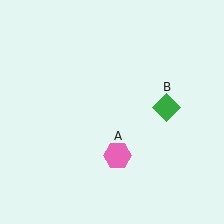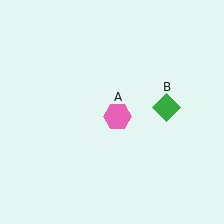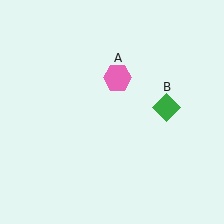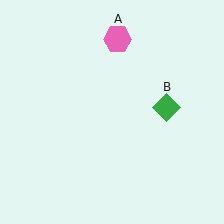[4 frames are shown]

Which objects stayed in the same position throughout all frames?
Green diamond (object B) remained stationary.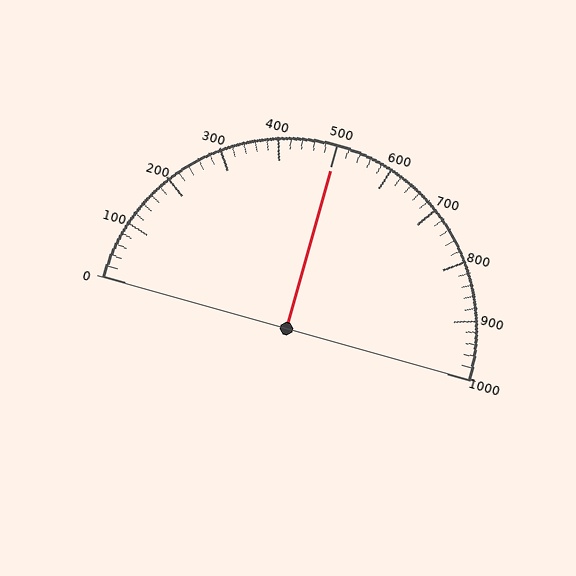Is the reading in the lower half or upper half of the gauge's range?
The reading is in the upper half of the range (0 to 1000).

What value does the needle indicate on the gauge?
The needle indicates approximately 500.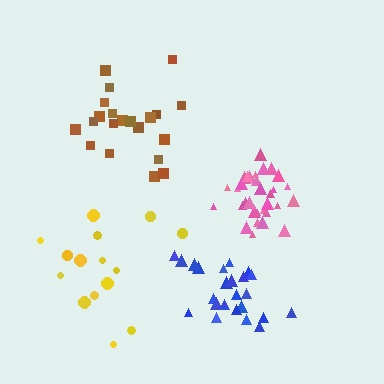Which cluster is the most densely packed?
Pink.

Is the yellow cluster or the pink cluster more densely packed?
Pink.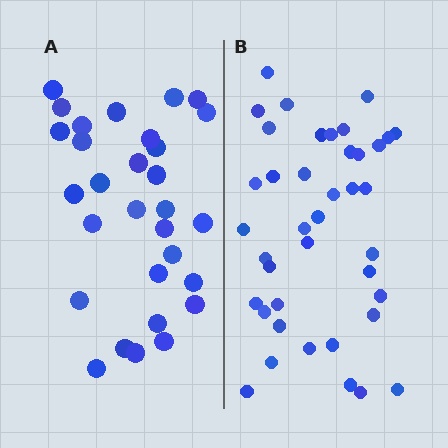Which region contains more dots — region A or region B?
Region B (the right region) has more dots.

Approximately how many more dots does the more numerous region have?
Region B has roughly 10 or so more dots than region A.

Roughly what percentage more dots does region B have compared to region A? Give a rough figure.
About 35% more.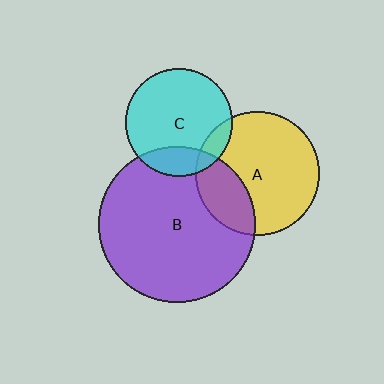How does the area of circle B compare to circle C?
Approximately 2.1 times.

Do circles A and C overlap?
Yes.